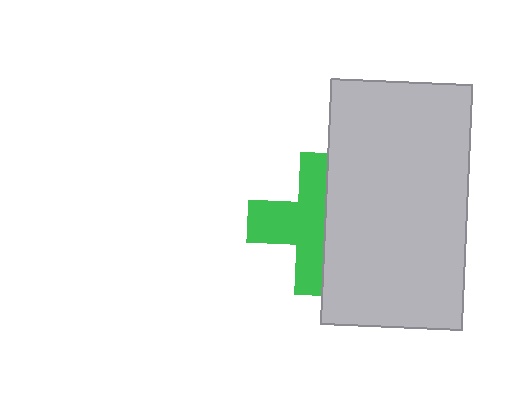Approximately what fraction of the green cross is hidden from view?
Roughly 42% of the green cross is hidden behind the light gray rectangle.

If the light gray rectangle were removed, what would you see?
You would see the complete green cross.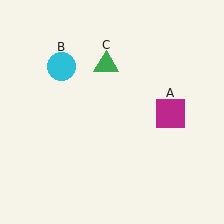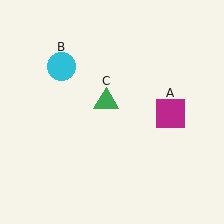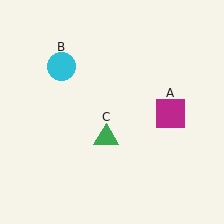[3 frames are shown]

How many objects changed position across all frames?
1 object changed position: green triangle (object C).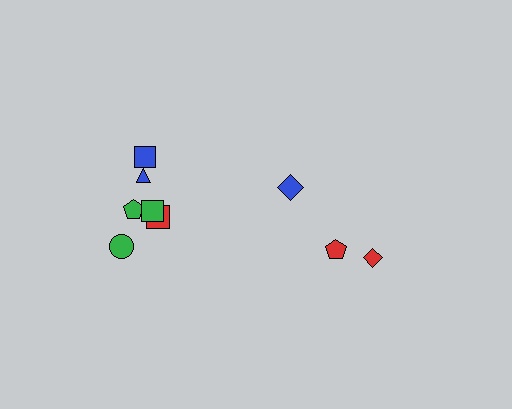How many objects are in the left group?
There are 6 objects.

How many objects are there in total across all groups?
There are 9 objects.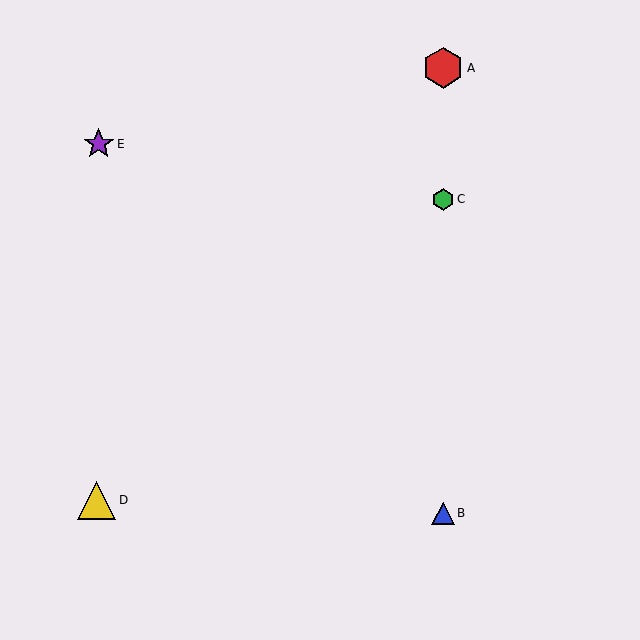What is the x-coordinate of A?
Object A is at x≈443.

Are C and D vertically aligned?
No, C is at x≈443 and D is at x≈97.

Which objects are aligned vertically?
Objects A, B, C are aligned vertically.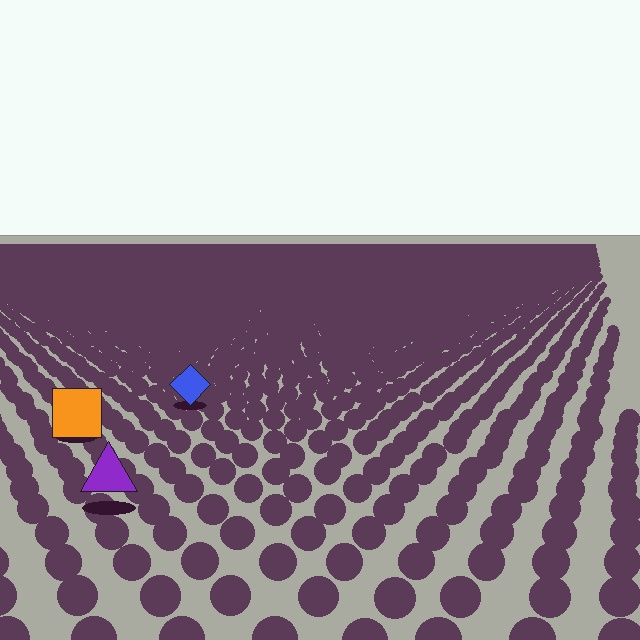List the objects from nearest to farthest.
From nearest to farthest: the purple triangle, the orange square, the blue diamond.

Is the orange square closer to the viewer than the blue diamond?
Yes. The orange square is closer — you can tell from the texture gradient: the ground texture is coarser near it.